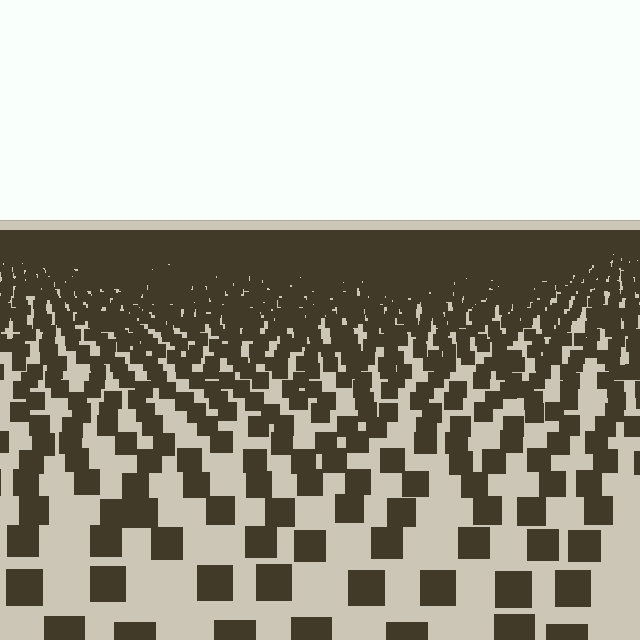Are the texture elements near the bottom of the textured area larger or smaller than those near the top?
Larger. Near the bottom, elements are closer to the viewer and appear at a bigger on-screen size.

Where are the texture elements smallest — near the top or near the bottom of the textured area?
Near the top.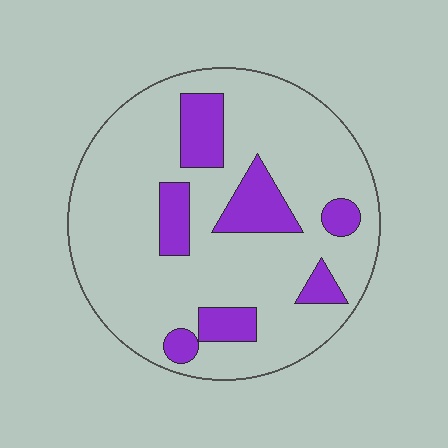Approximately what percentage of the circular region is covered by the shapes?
Approximately 20%.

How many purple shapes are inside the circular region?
7.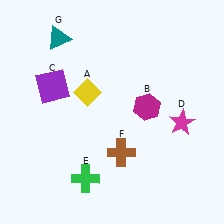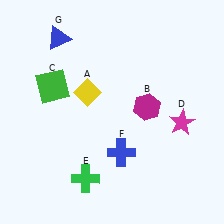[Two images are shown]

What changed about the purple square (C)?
In Image 1, C is purple. In Image 2, it changed to green.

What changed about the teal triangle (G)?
In Image 1, G is teal. In Image 2, it changed to blue.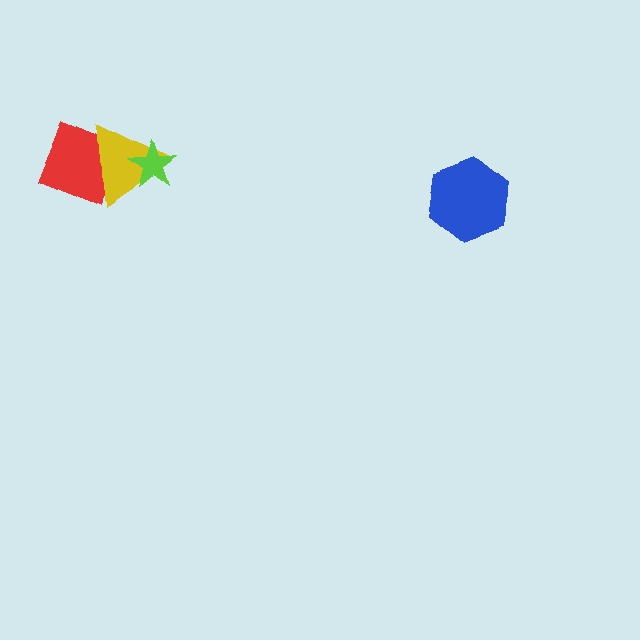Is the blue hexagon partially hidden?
No, no other shape covers it.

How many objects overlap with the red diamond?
1 object overlaps with the red diamond.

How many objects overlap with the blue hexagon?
0 objects overlap with the blue hexagon.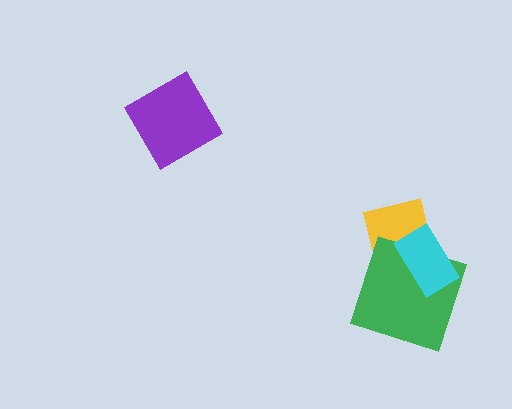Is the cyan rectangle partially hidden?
No, no other shape covers it.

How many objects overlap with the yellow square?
2 objects overlap with the yellow square.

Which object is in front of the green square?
The cyan rectangle is in front of the green square.